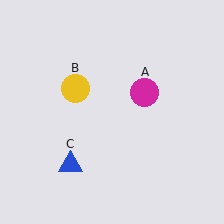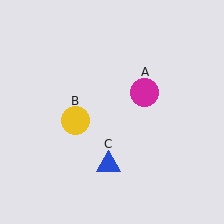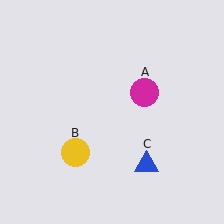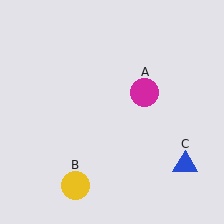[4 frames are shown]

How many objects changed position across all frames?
2 objects changed position: yellow circle (object B), blue triangle (object C).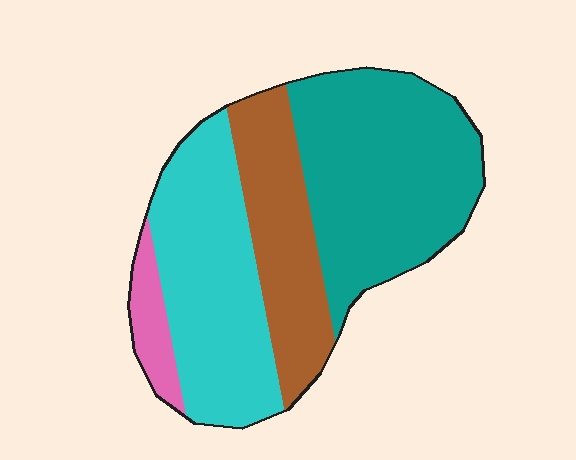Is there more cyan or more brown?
Cyan.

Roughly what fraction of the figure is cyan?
Cyan covers about 30% of the figure.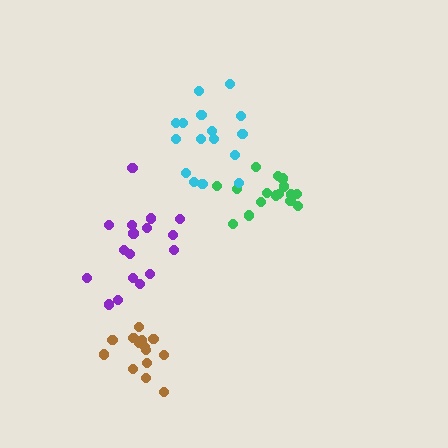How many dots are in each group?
Group 1: 16 dots, Group 2: 16 dots, Group 3: 17 dots, Group 4: 14 dots (63 total).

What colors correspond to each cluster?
The clusters are colored: green, cyan, purple, brown.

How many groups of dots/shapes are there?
There are 4 groups.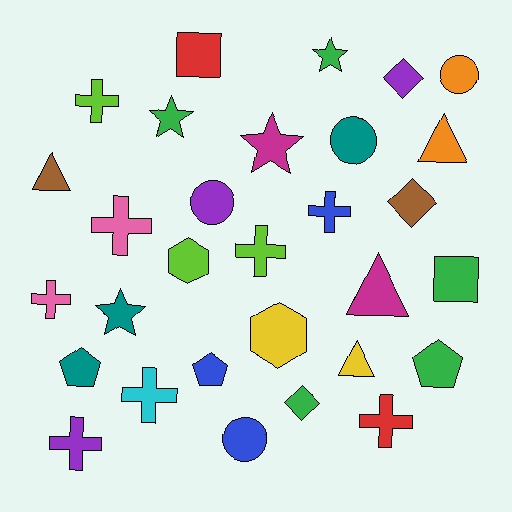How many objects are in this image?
There are 30 objects.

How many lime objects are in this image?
There are 3 lime objects.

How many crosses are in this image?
There are 8 crosses.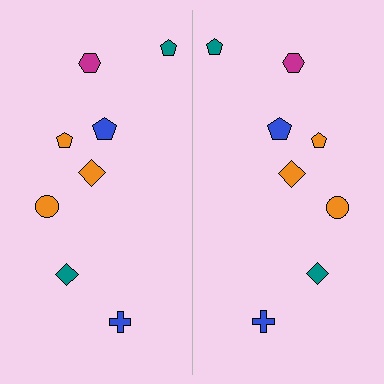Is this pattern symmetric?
Yes, this pattern has bilateral (reflection) symmetry.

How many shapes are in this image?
There are 16 shapes in this image.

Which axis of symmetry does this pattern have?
The pattern has a vertical axis of symmetry running through the center of the image.